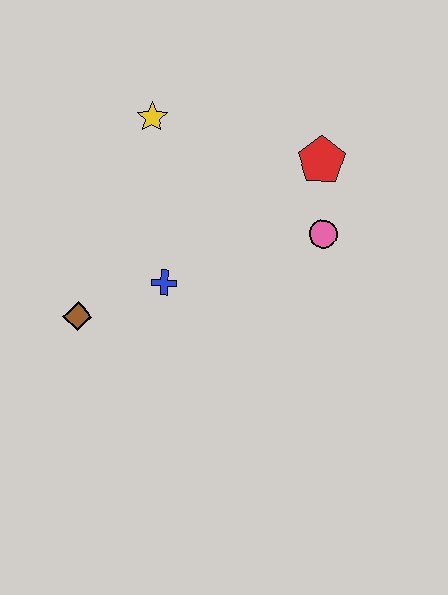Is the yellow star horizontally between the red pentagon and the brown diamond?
Yes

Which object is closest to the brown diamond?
The blue cross is closest to the brown diamond.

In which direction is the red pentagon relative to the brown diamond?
The red pentagon is to the right of the brown diamond.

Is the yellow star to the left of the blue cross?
Yes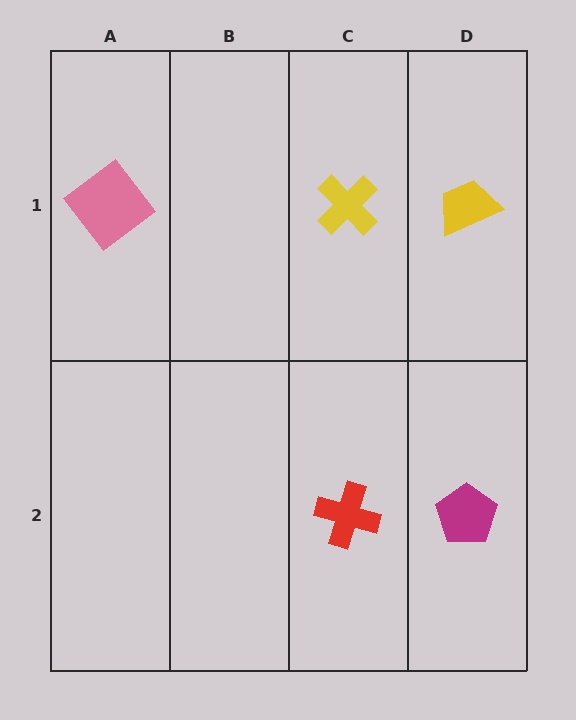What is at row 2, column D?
A magenta pentagon.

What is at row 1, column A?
A pink diamond.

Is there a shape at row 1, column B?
No, that cell is empty.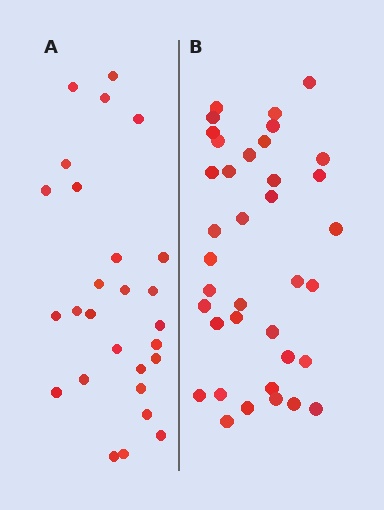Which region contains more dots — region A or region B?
Region B (the right region) has more dots.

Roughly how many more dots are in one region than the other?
Region B has roughly 10 or so more dots than region A.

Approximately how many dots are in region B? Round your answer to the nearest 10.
About 40 dots. (The exact count is 37, which rounds to 40.)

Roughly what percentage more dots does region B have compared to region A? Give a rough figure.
About 35% more.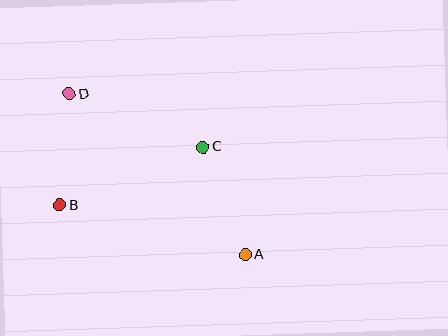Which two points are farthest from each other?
Points A and D are farthest from each other.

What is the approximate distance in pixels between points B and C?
The distance between B and C is approximately 154 pixels.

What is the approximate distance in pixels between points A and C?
The distance between A and C is approximately 115 pixels.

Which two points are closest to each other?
Points B and D are closest to each other.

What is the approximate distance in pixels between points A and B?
The distance between A and B is approximately 192 pixels.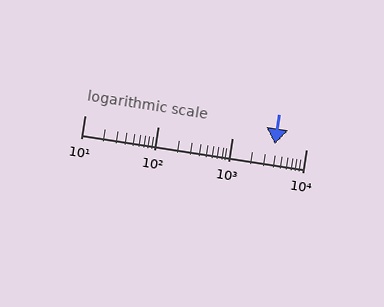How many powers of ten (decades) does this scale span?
The scale spans 3 decades, from 10 to 10000.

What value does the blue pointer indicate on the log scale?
The pointer indicates approximately 3800.